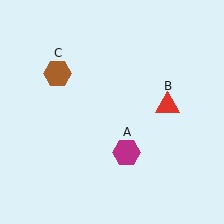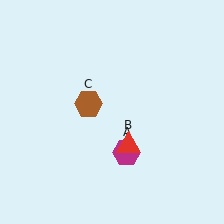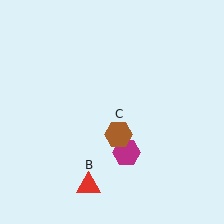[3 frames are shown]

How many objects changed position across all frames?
2 objects changed position: red triangle (object B), brown hexagon (object C).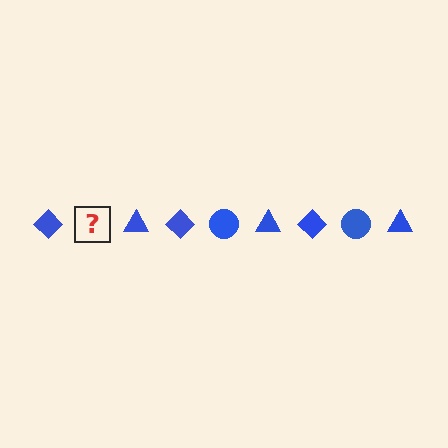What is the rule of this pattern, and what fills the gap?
The rule is that the pattern cycles through diamond, circle, triangle shapes in blue. The gap should be filled with a blue circle.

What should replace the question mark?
The question mark should be replaced with a blue circle.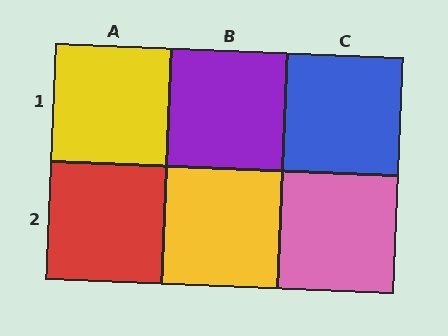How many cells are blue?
1 cell is blue.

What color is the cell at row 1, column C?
Blue.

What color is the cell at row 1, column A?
Yellow.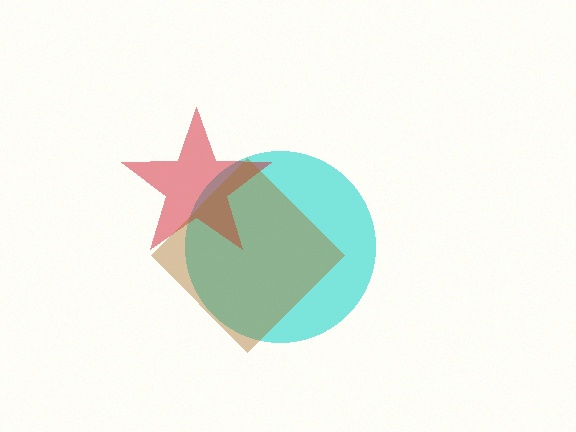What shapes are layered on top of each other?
The layered shapes are: a cyan circle, a red star, a brown diamond.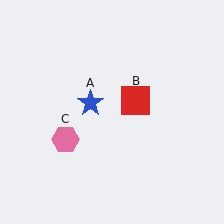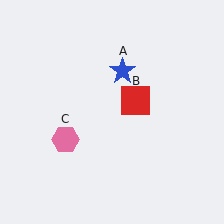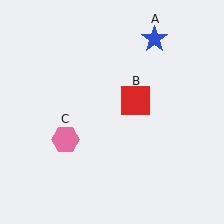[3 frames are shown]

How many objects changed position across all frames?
1 object changed position: blue star (object A).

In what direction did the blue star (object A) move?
The blue star (object A) moved up and to the right.